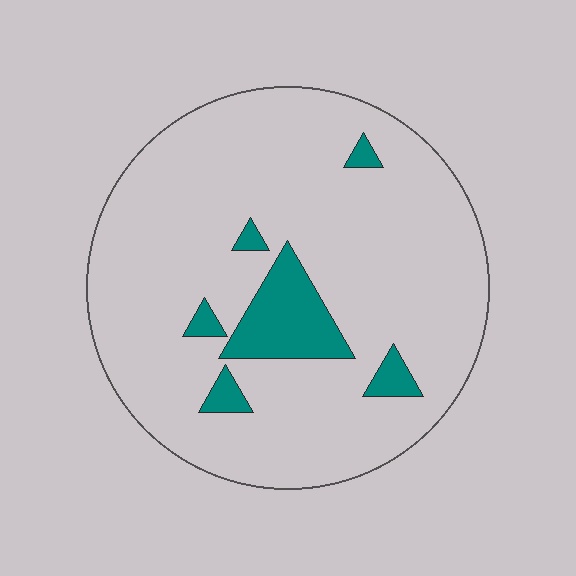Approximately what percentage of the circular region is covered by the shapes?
Approximately 10%.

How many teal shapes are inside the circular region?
6.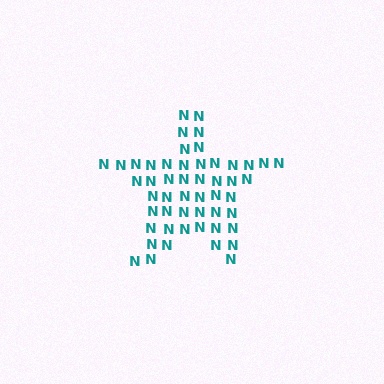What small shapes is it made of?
It is made of small letter N's.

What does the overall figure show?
The overall figure shows a star.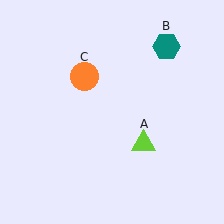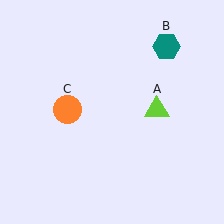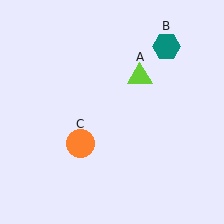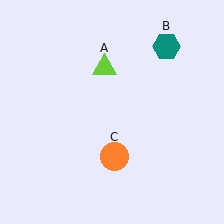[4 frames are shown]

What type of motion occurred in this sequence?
The lime triangle (object A), orange circle (object C) rotated counterclockwise around the center of the scene.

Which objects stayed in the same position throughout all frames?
Teal hexagon (object B) remained stationary.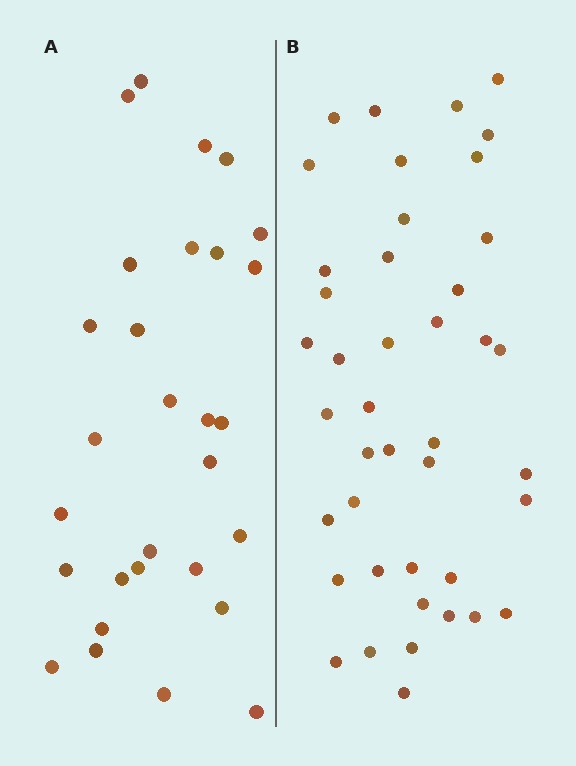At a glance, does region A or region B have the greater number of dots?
Region B (the right region) has more dots.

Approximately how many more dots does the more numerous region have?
Region B has approximately 15 more dots than region A.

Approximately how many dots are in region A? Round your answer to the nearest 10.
About 30 dots. (The exact count is 29, which rounds to 30.)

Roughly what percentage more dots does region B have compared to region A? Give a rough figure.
About 45% more.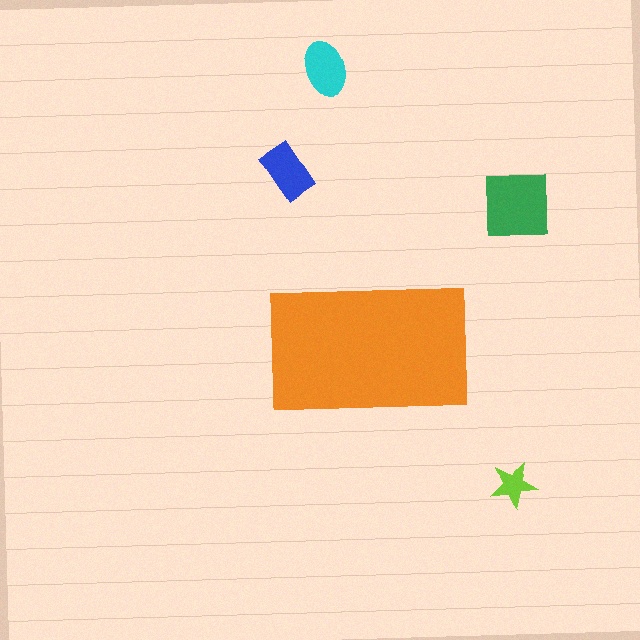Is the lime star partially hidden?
No, the lime star is fully visible.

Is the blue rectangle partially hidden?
No, the blue rectangle is fully visible.